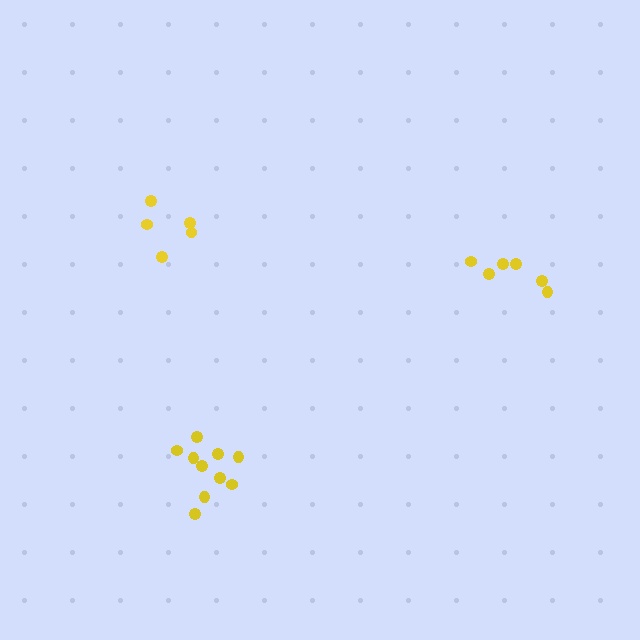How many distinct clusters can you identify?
There are 3 distinct clusters.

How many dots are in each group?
Group 1: 5 dots, Group 2: 6 dots, Group 3: 10 dots (21 total).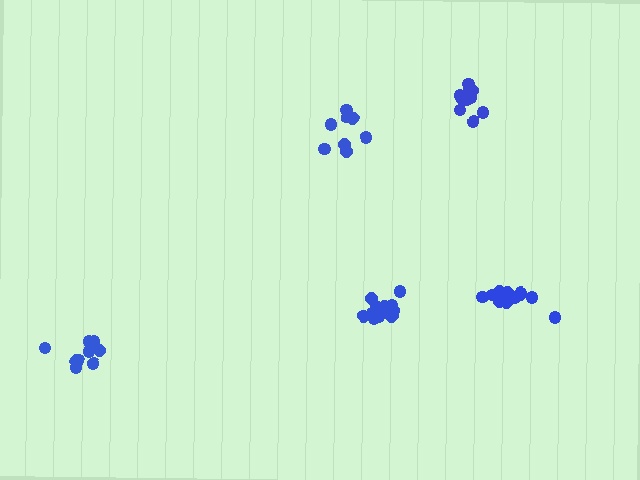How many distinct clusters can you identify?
There are 5 distinct clusters.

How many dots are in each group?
Group 1: 8 dots, Group 2: 9 dots, Group 3: 13 dots, Group 4: 10 dots, Group 5: 13 dots (53 total).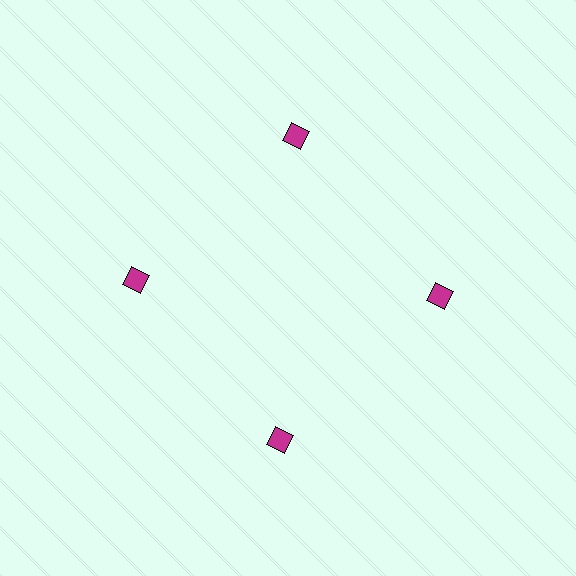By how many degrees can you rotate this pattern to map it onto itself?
The pattern maps onto itself every 90 degrees of rotation.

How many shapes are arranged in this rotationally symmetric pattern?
There are 4 shapes, arranged in 4 groups of 1.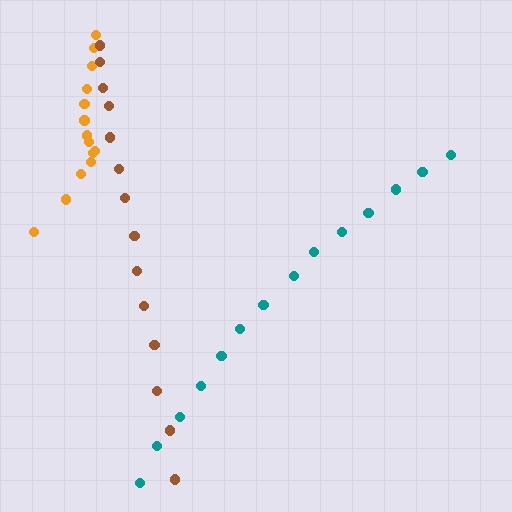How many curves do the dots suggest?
There are 3 distinct paths.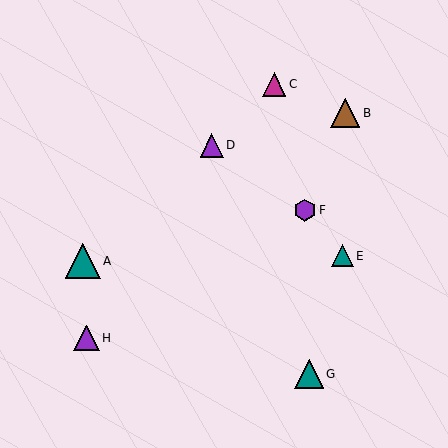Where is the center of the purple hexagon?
The center of the purple hexagon is at (305, 210).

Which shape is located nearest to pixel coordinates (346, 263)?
The teal triangle (labeled E) at (342, 256) is nearest to that location.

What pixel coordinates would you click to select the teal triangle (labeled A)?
Click at (83, 261) to select the teal triangle A.